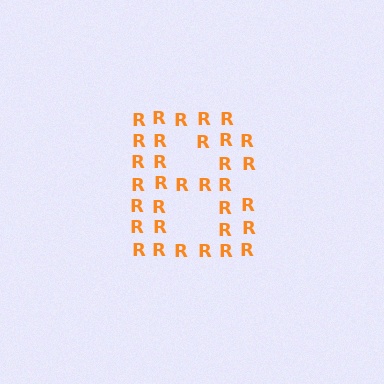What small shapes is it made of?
It is made of small letter R's.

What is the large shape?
The large shape is the letter B.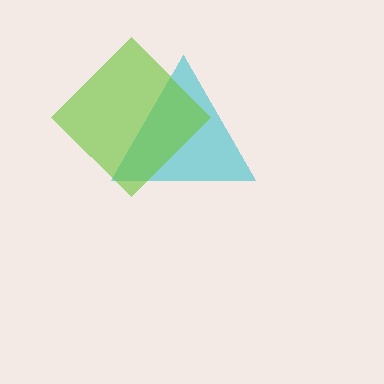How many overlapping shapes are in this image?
There are 2 overlapping shapes in the image.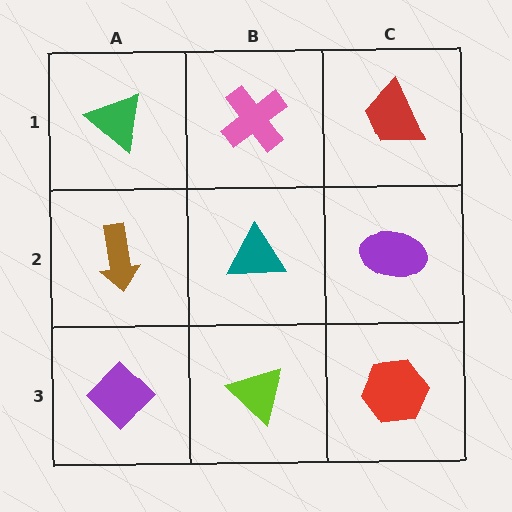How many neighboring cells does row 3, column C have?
2.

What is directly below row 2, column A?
A purple diamond.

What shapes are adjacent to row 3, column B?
A teal triangle (row 2, column B), a purple diamond (row 3, column A), a red hexagon (row 3, column C).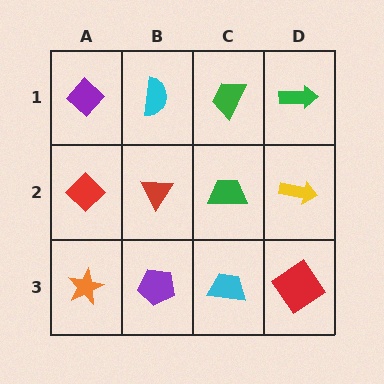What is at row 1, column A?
A purple diamond.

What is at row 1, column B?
A cyan semicircle.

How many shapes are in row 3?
4 shapes.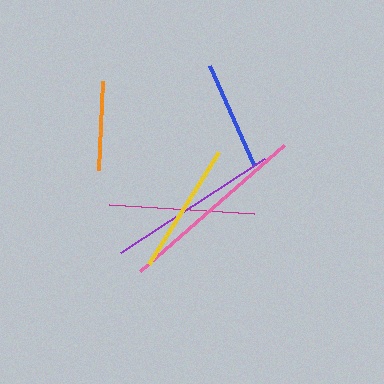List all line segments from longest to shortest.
From longest to shortest: pink, purple, magenta, yellow, blue, orange.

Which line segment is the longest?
The pink line is the longest at approximately 192 pixels.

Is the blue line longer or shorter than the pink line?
The pink line is longer than the blue line.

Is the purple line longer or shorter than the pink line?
The pink line is longer than the purple line.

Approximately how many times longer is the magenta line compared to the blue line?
The magenta line is approximately 1.3 times the length of the blue line.